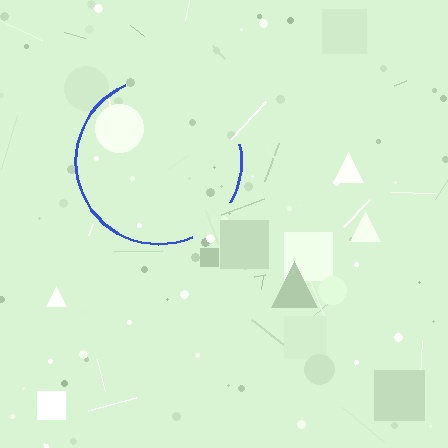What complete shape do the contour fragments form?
The contour fragments form a circle.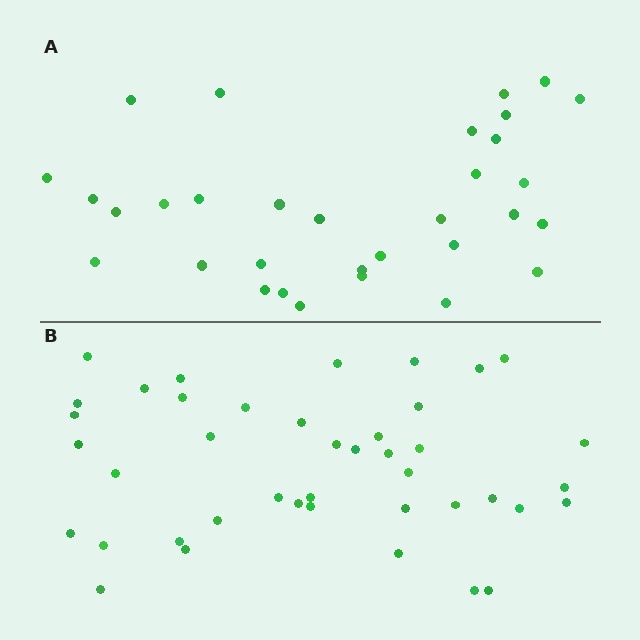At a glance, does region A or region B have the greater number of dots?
Region B (the bottom region) has more dots.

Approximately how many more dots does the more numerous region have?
Region B has roughly 10 or so more dots than region A.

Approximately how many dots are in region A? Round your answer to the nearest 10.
About 30 dots. (The exact count is 32, which rounds to 30.)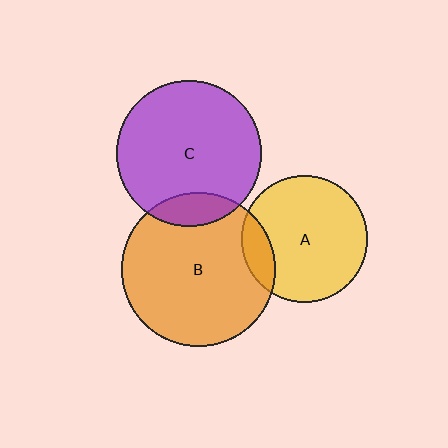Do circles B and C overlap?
Yes.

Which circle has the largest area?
Circle B (orange).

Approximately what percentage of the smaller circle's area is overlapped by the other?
Approximately 15%.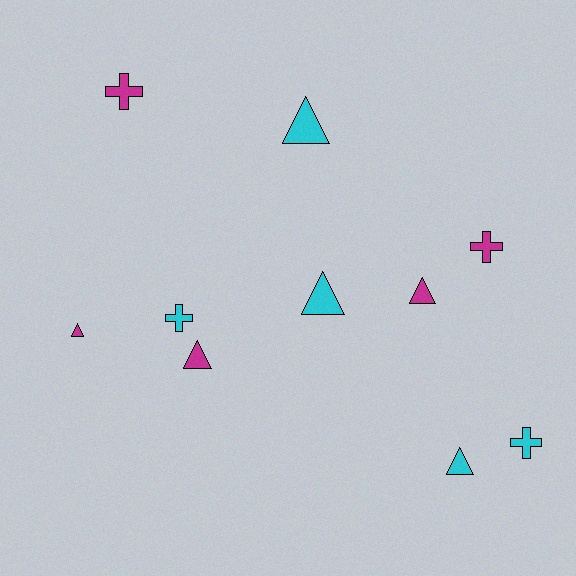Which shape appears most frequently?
Triangle, with 6 objects.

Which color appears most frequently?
Cyan, with 5 objects.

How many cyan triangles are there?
There are 3 cyan triangles.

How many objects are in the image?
There are 10 objects.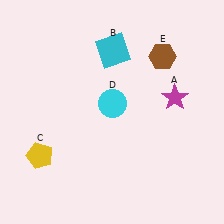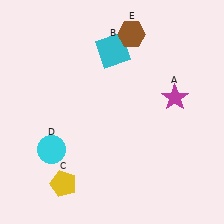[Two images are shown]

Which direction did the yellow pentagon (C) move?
The yellow pentagon (C) moved down.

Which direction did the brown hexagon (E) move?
The brown hexagon (E) moved left.